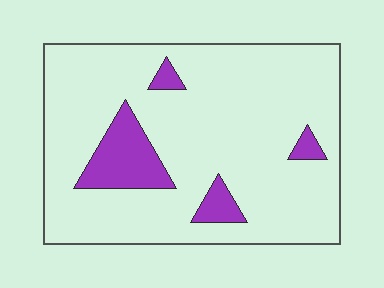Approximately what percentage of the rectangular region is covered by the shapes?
Approximately 15%.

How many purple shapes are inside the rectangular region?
4.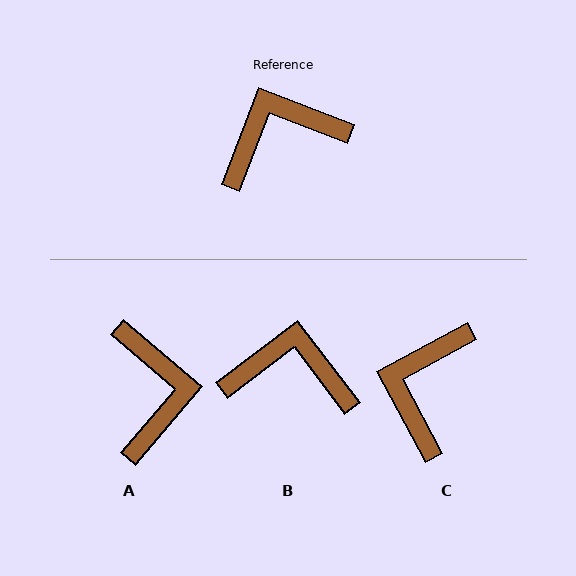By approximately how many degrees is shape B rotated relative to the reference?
Approximately 32 degrees clockwise.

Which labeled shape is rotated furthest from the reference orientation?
A, about 110 degrees away.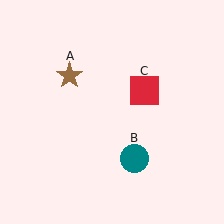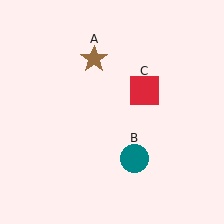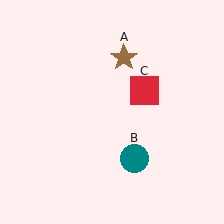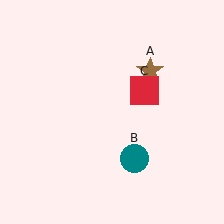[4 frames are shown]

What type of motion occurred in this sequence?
The brown star (object A) rotated clockwise around the center of the scene.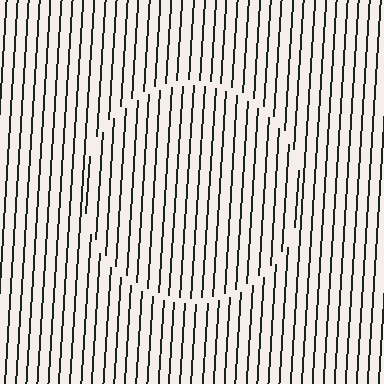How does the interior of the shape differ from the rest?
The interior of the shape contains the same grating, shifted by half a period — the contour is defined by the phase discontinuity where line-ends from the inner and outer gratings abut.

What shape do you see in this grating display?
An illusory circle. The interior of the shape contains the same grating, shifted by half a period — the contour is defined by the phase discontinuity where line-ends from the inner and outer gratings abut.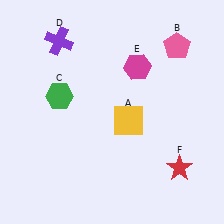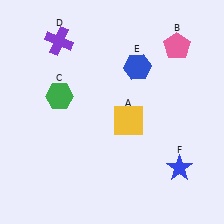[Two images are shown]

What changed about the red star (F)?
In Image 1, F is red. In Image 2, it changed to blue.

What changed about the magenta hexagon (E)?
In Image 1, E is magenta. In Image 2, it changed to blue.